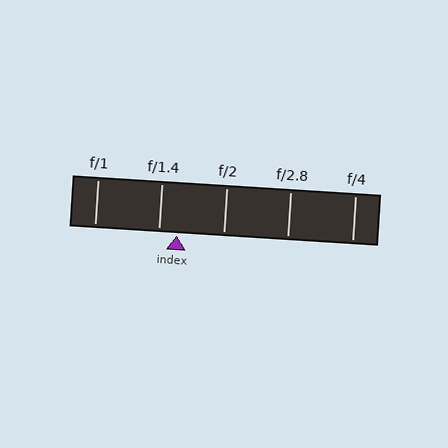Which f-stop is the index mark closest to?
The index mark is closest to f/1.4.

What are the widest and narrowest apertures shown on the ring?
The widest aperture shown is f/1 and the narrowest is f/4.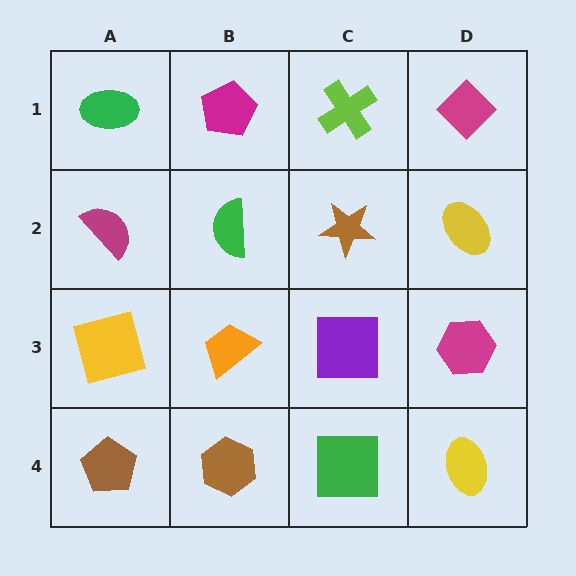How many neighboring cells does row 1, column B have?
3.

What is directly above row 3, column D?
A yellow ellipse.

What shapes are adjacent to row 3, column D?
A yellow ellipse (row 2, column D), a yellow ellipse (row 4, column D), a purple square (row 3, column C).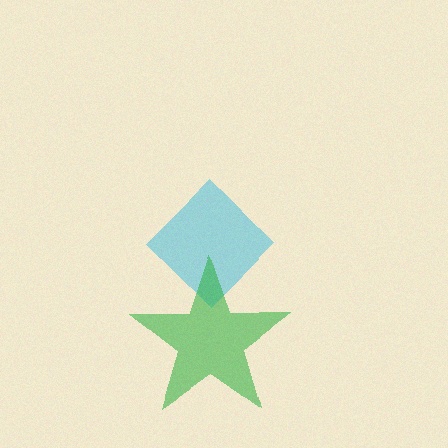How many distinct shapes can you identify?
There are 2 distinct shapes: a cyan diamond, a green star.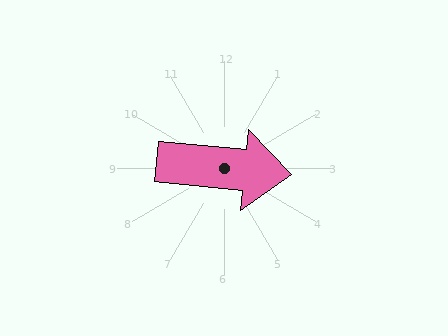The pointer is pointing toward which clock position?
Roughly 3 o'clock.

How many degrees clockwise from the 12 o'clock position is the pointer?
Approximately 95 degrees.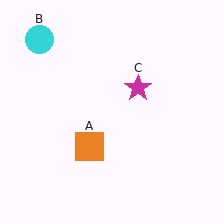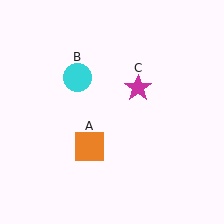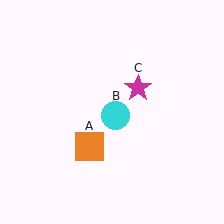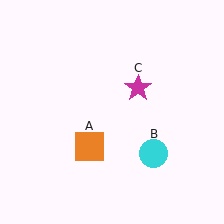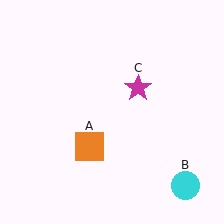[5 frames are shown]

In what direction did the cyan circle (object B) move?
The cyan circle (object B) moved down and to the right.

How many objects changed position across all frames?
1 object changed position: cyan circle (object B).